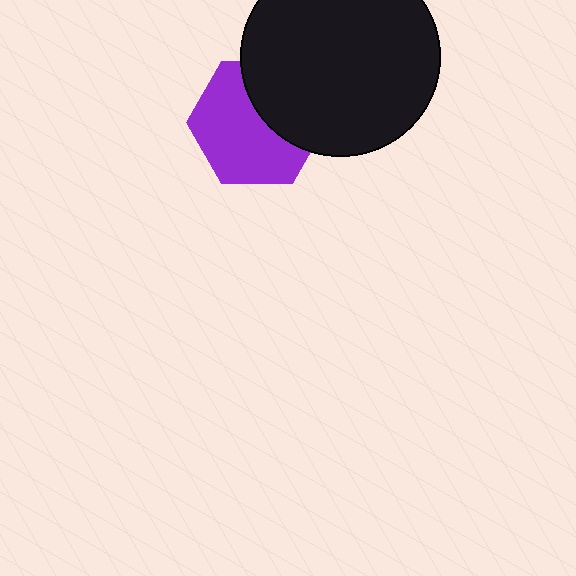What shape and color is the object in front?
The object in front is a black circle.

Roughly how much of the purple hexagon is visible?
About half of it is visible (roughly 63%).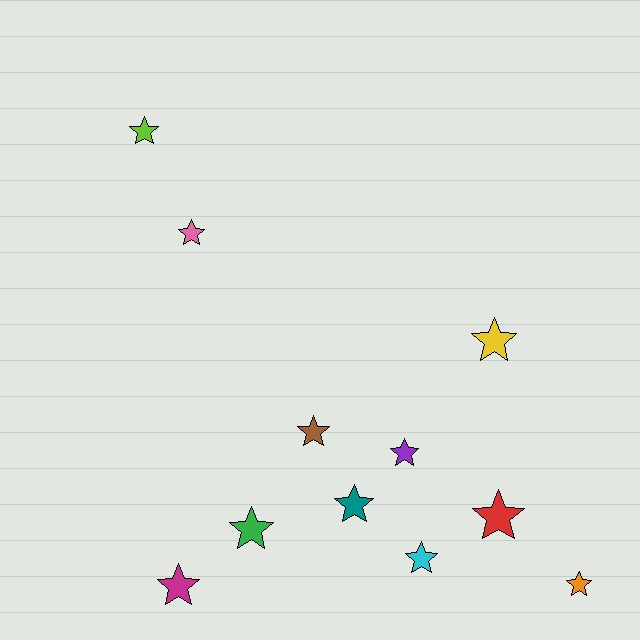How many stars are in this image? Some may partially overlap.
There are 11 stars.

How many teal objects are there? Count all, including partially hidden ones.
There is 1 teal object.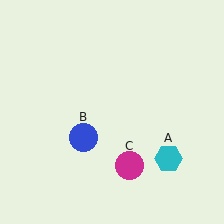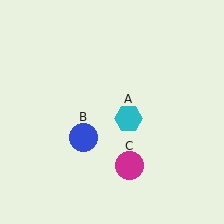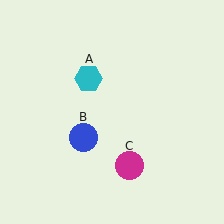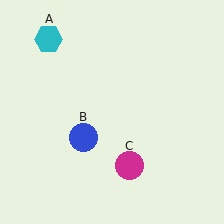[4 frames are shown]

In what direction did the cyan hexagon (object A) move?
The cyan hexagon (object A) moved up and to the left.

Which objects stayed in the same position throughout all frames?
Blue circle (object B) and magenta circle (object C) remained stationary.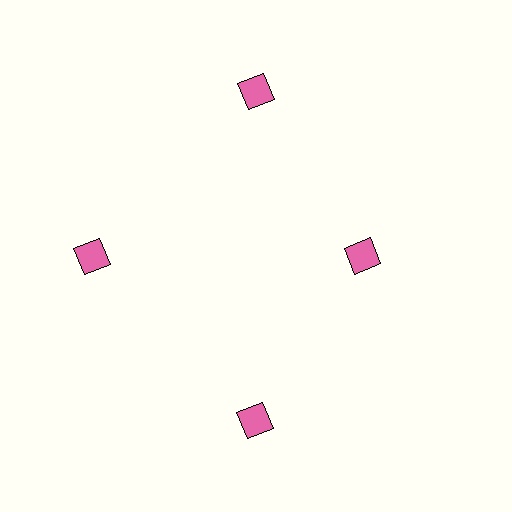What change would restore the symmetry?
The symmetry would be restored by moving it outward, back onto the ring so that all 4 squares sit at equal angles and equal distance from the center.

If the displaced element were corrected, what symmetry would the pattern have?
It would have 4-fold rotational symmetry — the pattern would map onto itself every 90 degrees.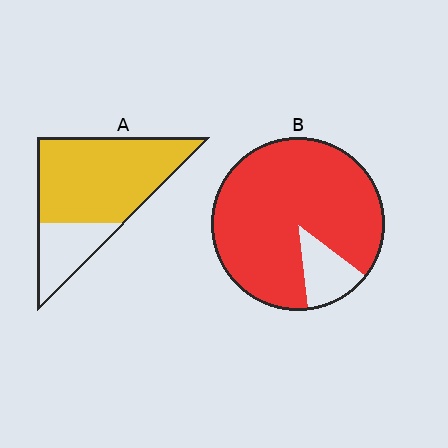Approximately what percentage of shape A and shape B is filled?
A is approximately 75% and B is approximately 85%.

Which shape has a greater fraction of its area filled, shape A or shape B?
Shape B.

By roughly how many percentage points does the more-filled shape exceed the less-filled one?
By roughly 15 percentage points (B over A).